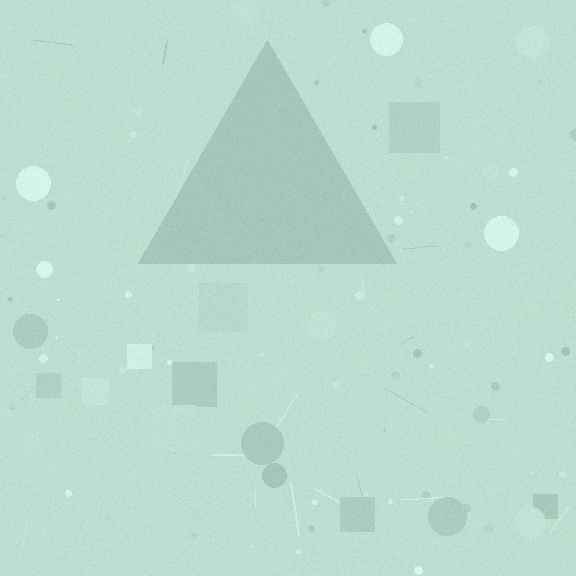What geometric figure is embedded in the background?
A triangle is embedded in the background.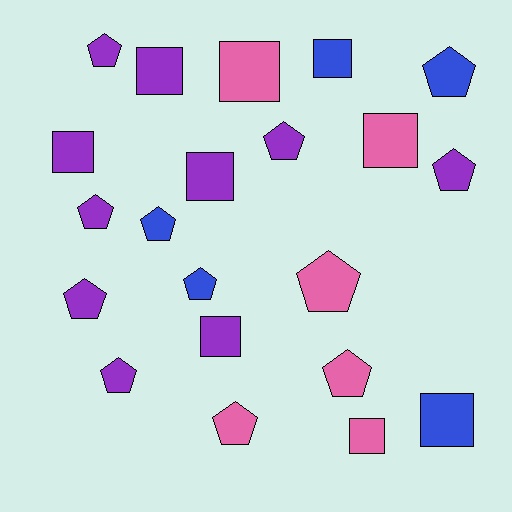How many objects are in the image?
There are 21 objects.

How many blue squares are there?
There are 2 blue squares.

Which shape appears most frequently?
Pentagon, with 12 objects.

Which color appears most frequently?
Purple, with 10 objects.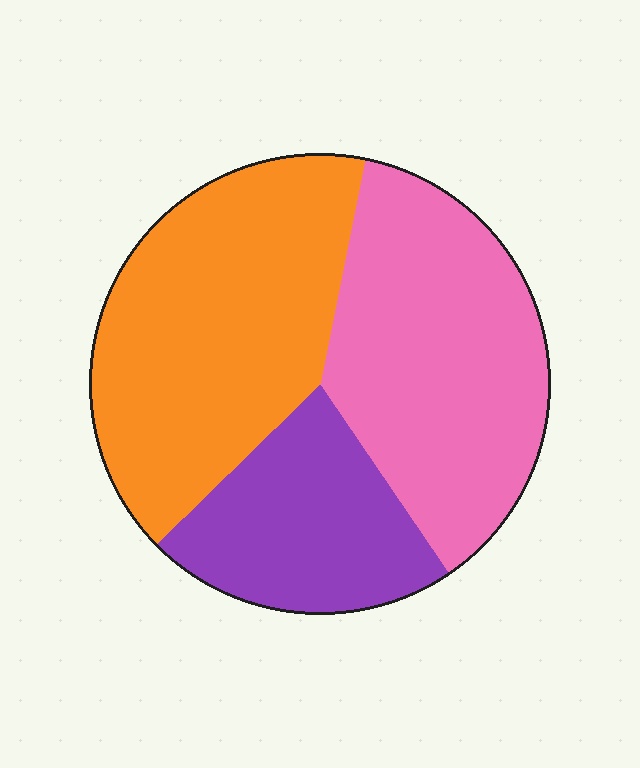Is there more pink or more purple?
Pink.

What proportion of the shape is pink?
Pink covers 37% of the shape.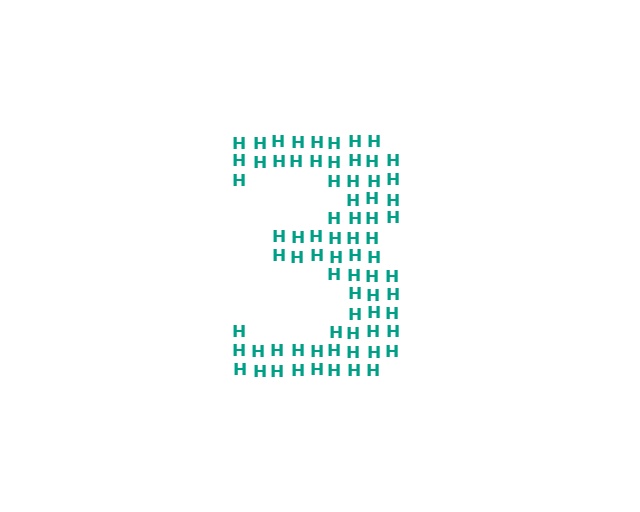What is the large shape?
The large shape is the digit 3.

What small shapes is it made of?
It is made of small letter H's.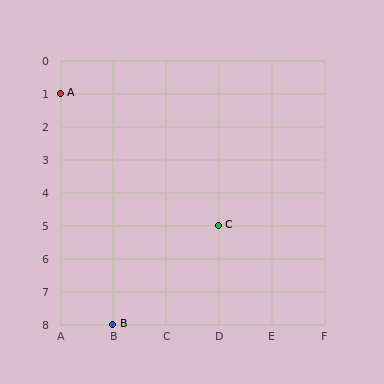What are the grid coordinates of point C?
Point C is at grid coordinates (D, 5).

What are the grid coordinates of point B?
Point B is at grid coordinates (B, 8).